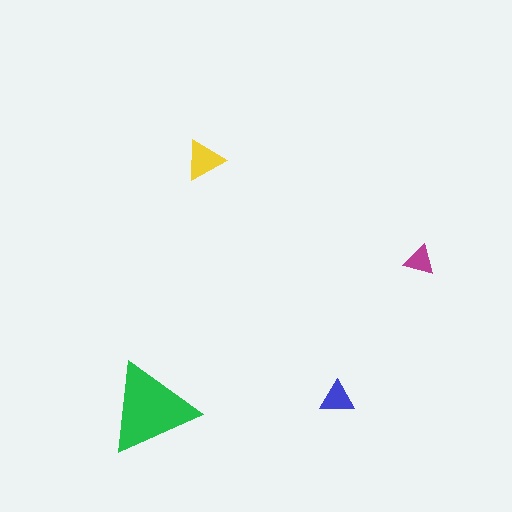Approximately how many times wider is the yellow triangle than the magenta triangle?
About 1.5 times wider.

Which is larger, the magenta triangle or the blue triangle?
The blue one.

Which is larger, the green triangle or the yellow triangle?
The green one.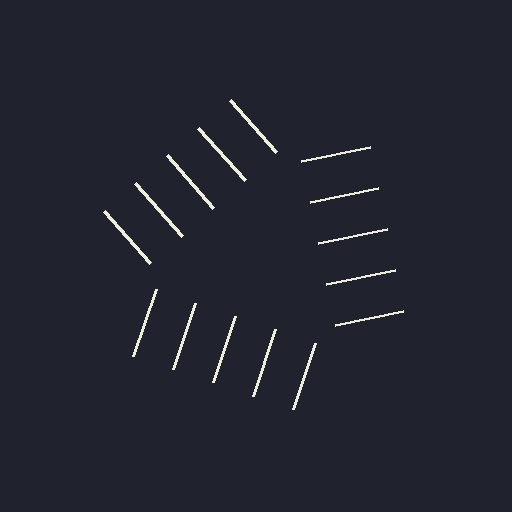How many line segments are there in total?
15 — 5 along each of the 3 edges.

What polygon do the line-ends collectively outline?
An illusory triangle — the line segments terminate on its edges but no continuous stroke is drawn.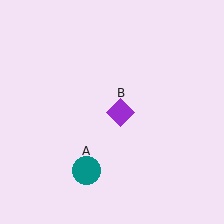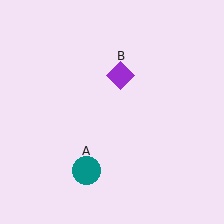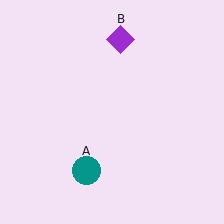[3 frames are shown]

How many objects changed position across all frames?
1 object changed position: purple diamond (object B).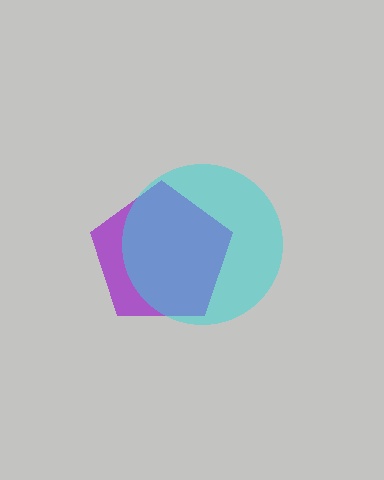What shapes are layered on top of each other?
The layered shapes are: a purple pentagon, a cyan circle.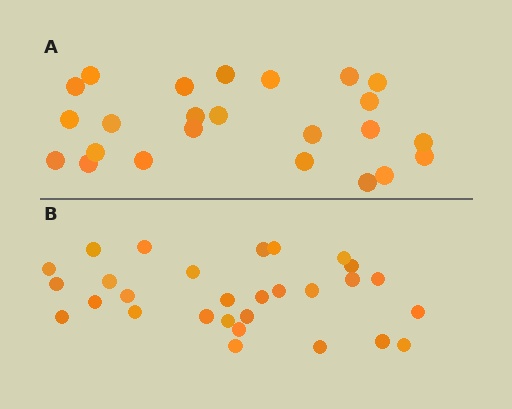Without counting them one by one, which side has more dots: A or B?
Region B (the bottom region) has more dots.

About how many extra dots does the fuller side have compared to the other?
Region B has about 5 more dots than region A.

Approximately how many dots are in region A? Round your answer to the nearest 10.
About 20 dots. (The exact count is 24, which rounds to 20.)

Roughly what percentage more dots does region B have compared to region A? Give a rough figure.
About 20% more.